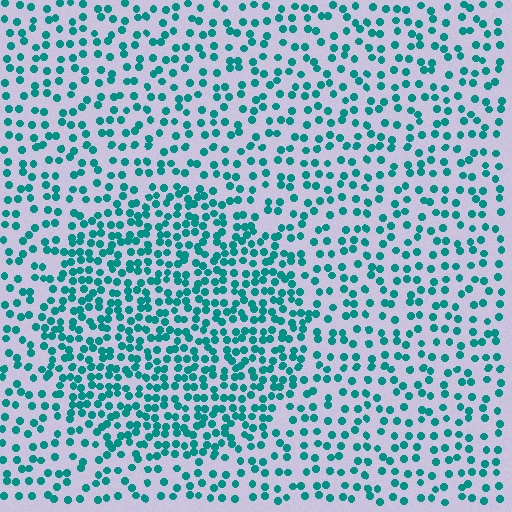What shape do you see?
I see a circle.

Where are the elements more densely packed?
The elements are more densely packed inside the circle boundary.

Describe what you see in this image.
The image contains small teal elements arranged at two different densities. A circle-shaped region is visible where the elements are more densely packed than the surrounding area.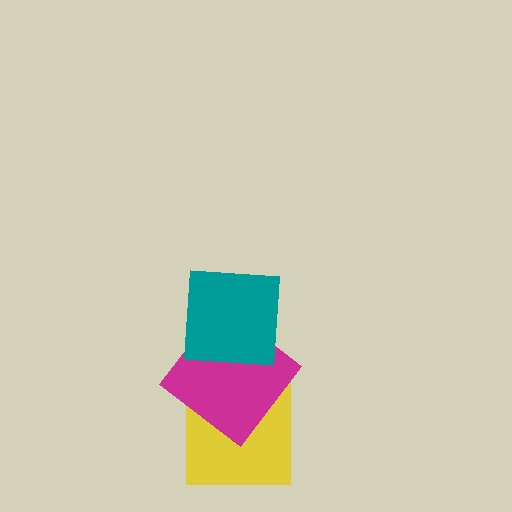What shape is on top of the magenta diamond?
The teal square is on top of the magenta diamond.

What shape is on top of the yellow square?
The magenta diamond is on top of the yellow square.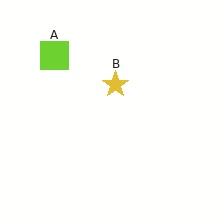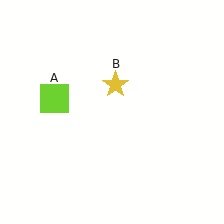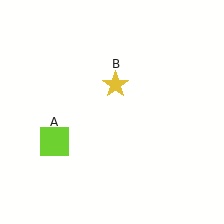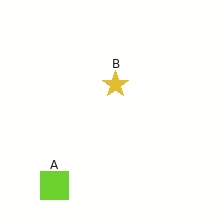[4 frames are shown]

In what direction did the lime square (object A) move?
The lime square (object A) moved down.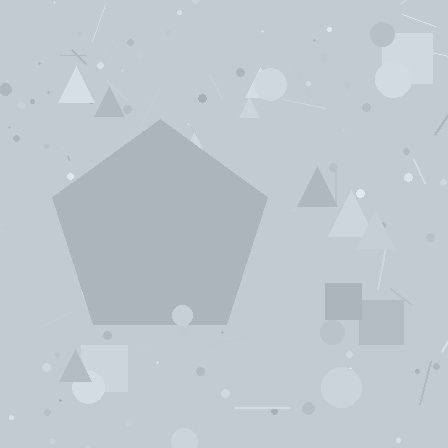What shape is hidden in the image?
A pentagon is hidden in the image.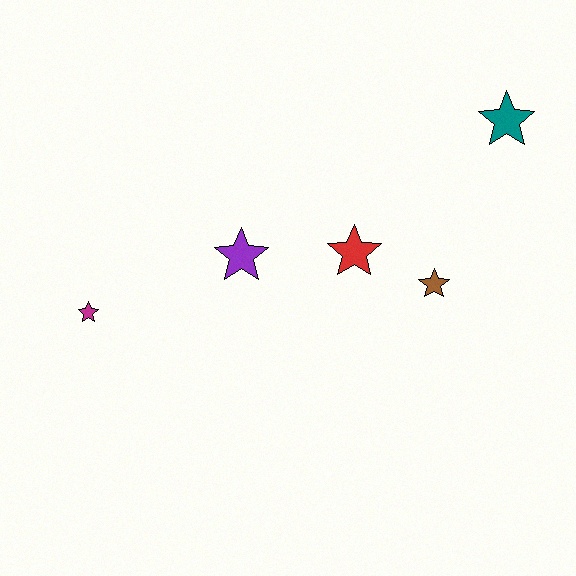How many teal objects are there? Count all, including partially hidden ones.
There is 1 teal object.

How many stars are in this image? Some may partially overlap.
There are 5 stars.